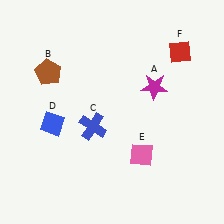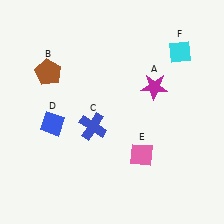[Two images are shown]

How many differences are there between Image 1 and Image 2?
There is 1 difference between the two images.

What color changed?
The diamond (F) changed from red in Image 1 to cyan in Image 2.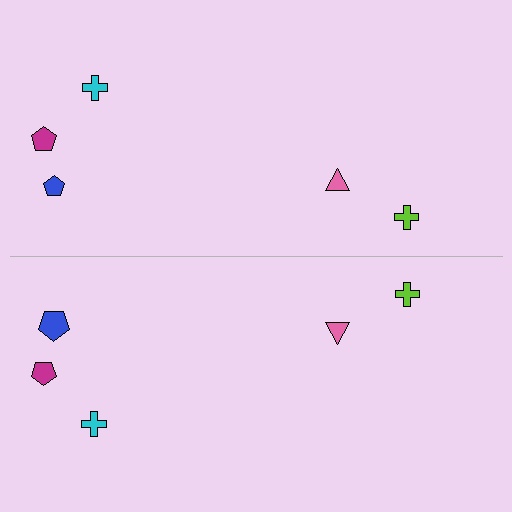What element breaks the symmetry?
The blue pentagon on the bottom side has a different size than its mirror counterpart.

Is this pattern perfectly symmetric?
No, the pattern is not perfectly symmetric. The blue pentagon on the bottom side has a different size than its mirror counterpart.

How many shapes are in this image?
There are 10 shapes in this image.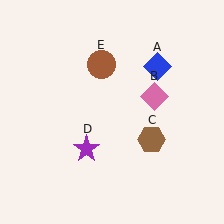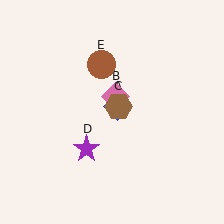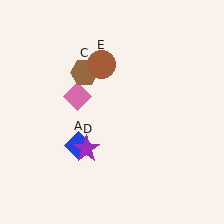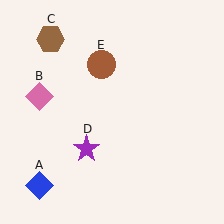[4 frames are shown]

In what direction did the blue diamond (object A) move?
The blue diamond (object A) moved down and to the left.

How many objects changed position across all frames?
3 objects changed position: blue diamond (object A), pink diamond (object B), brown hexagon (object C).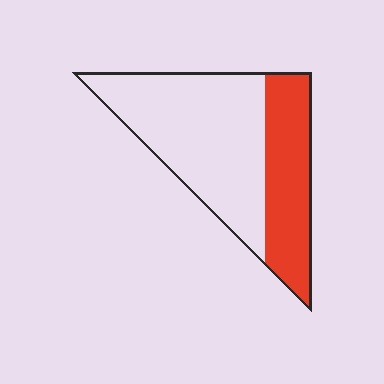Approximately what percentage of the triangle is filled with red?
Approximately 35%.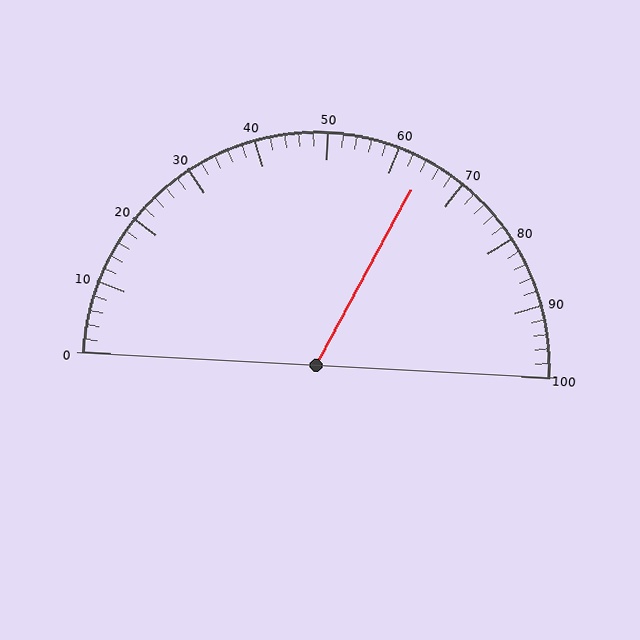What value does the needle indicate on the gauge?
The needle indicates approximately 64.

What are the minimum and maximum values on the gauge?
The gauge ranges from 0 to 100.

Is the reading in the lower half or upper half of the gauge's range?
The reading is in the upper half of the range (0 to 100).